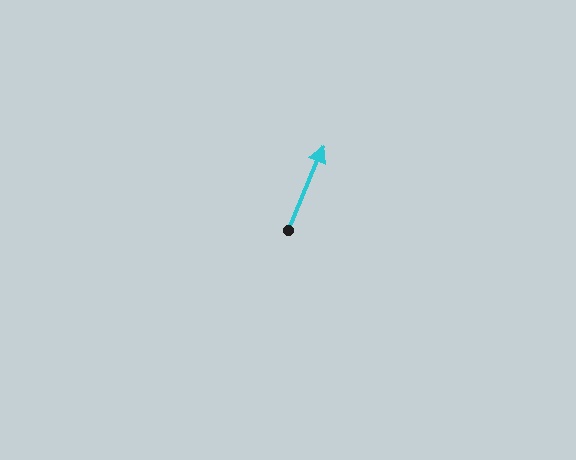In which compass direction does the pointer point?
Northeast.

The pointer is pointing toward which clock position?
Roughly 1 o'clock.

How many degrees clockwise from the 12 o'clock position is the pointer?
Approximately 23 degrees.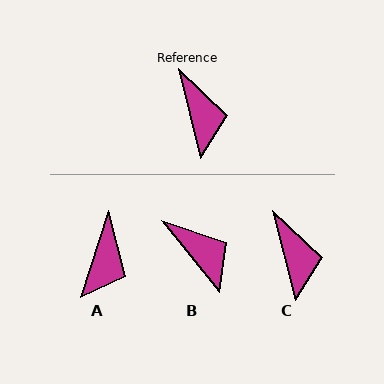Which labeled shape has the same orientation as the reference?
C.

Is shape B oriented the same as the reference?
No, it is off by about 25 degrees.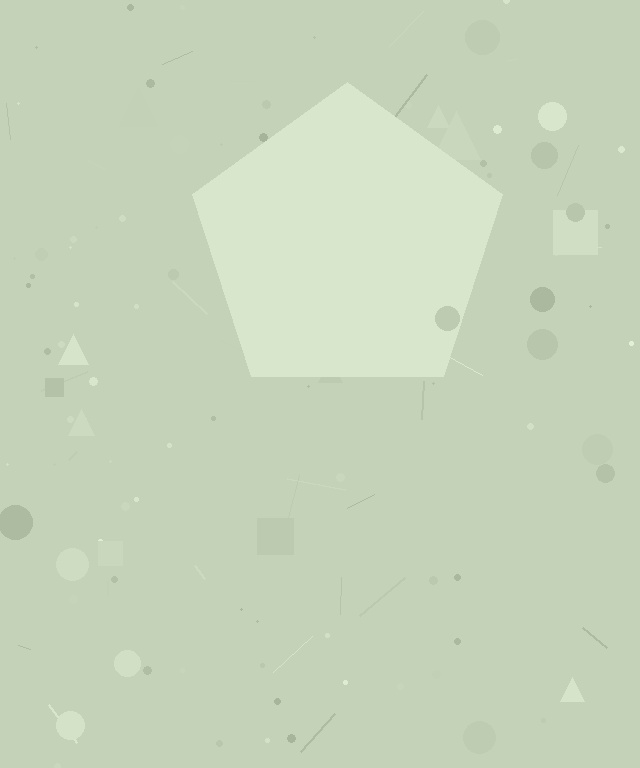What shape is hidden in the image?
A pentagon is hidden in the image.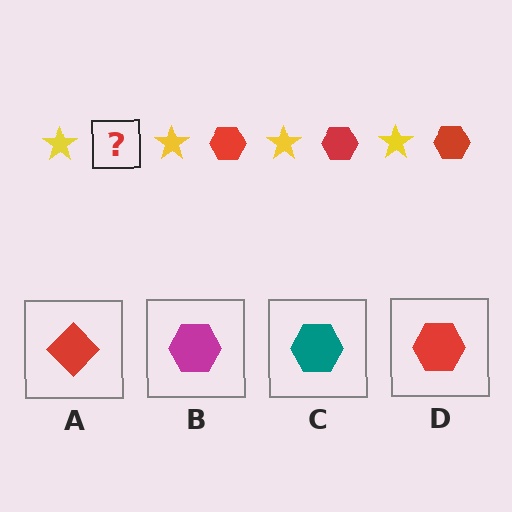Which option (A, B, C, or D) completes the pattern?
D.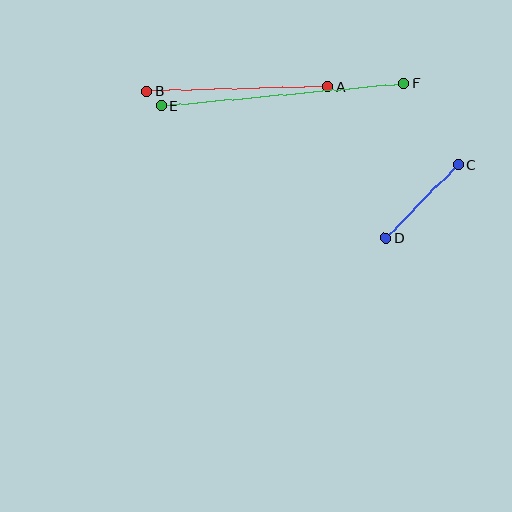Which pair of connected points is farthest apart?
Points E and F are farthest apart.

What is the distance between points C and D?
The distance is approximately 102 pixels.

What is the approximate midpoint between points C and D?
The midpoint is at approximately (422, 201) pixels.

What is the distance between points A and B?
The distance is approximately 181 pixels.